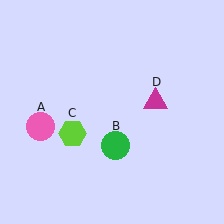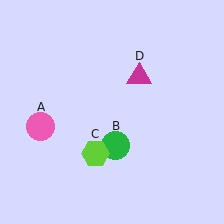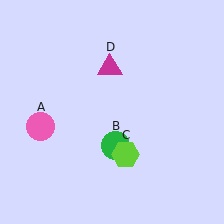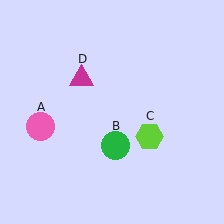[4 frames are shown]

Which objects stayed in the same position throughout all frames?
Pink circle (object A) and green circle (object B) remained stationary.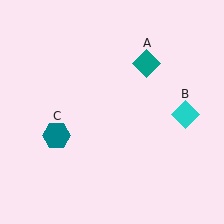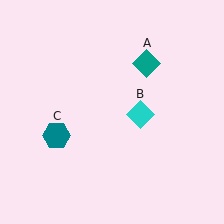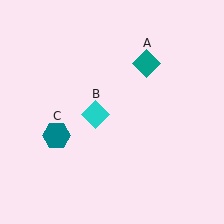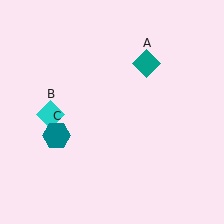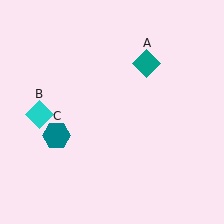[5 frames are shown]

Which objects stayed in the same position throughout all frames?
Teal diamond (object A) and teal hexagon (object C) remained stationary.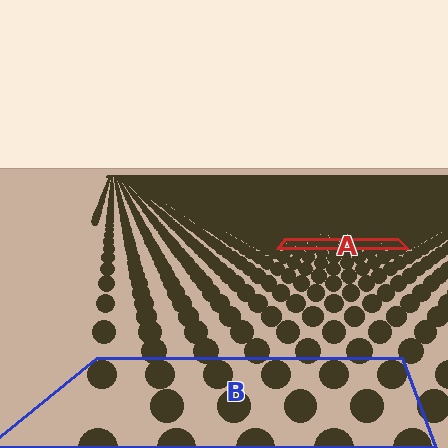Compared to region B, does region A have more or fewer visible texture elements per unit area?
Region A has more texture elements per unit area — they are packed more densely because it is farther away.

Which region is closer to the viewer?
Region B is closer. The texture elements there are larger and more spread out.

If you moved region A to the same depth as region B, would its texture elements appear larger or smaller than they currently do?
They would appear larger. At a closer depth, the same texture elements are projected at a bigger on-screen size.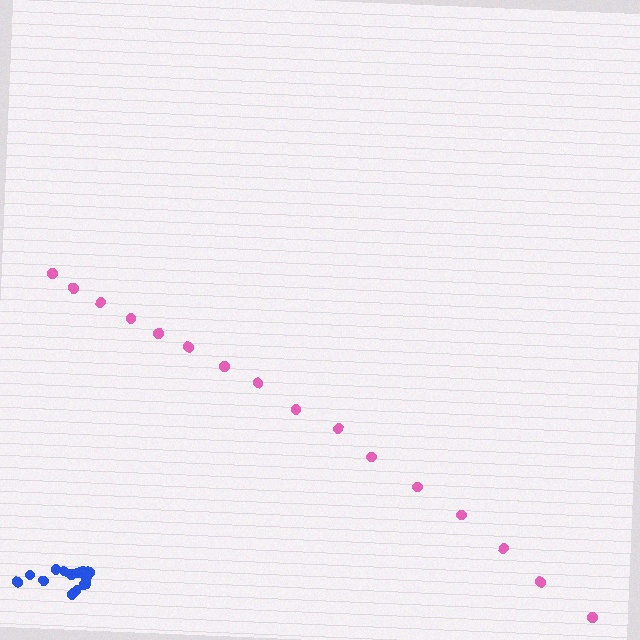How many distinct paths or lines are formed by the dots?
There are 2 distinct paths.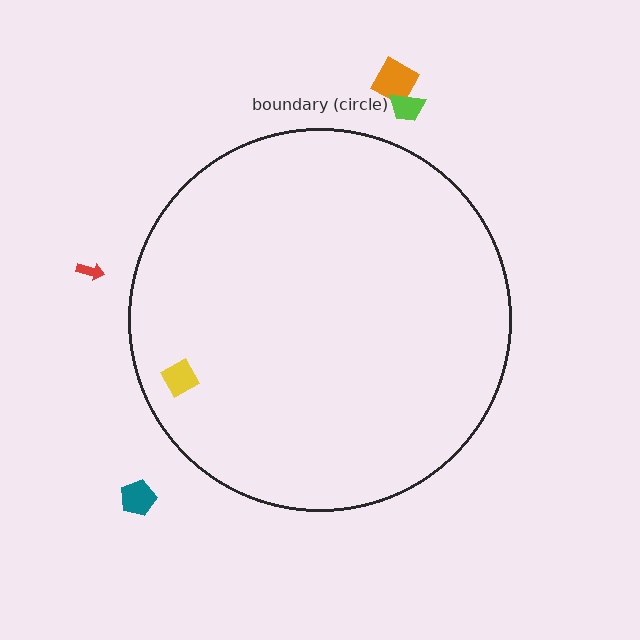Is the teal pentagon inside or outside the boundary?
Outside.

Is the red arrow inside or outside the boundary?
Outside.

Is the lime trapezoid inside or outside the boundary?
Outside.